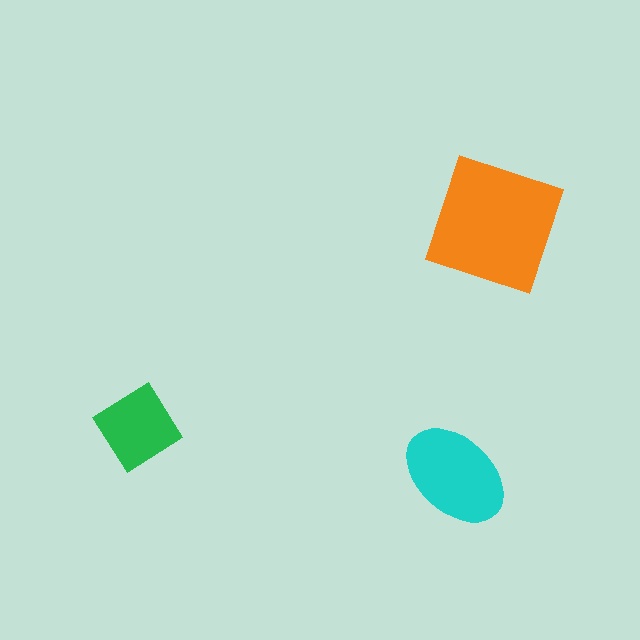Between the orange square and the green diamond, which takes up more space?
The orange square.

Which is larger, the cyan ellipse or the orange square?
The orange square.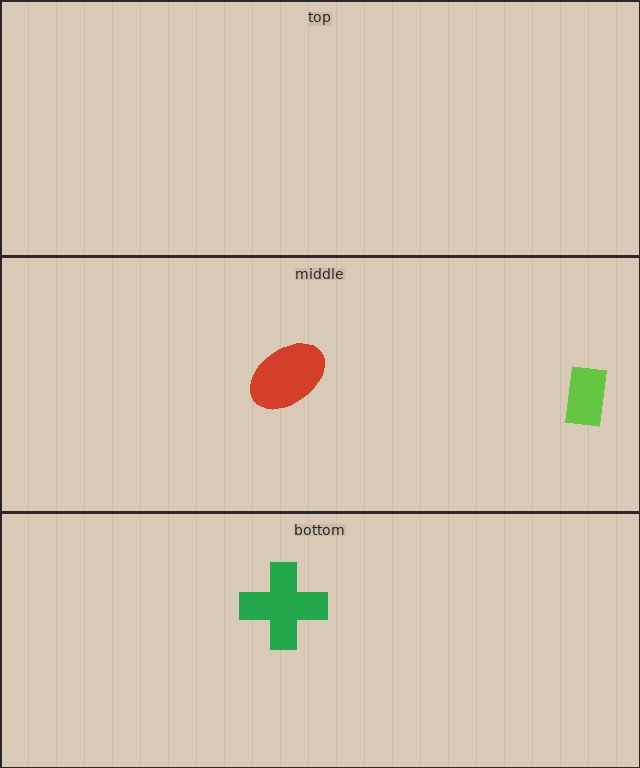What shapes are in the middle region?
The red ellipse, the lime rectangle.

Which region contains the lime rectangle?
The middle region.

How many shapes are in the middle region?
2.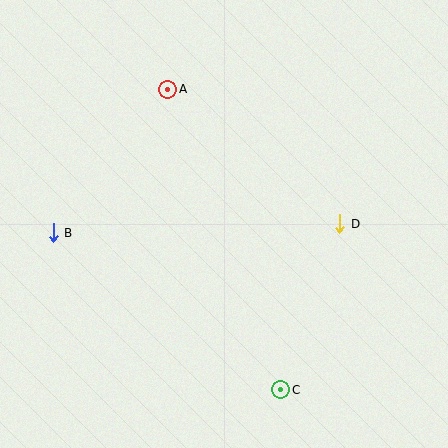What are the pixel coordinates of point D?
Point D is at (340, 224).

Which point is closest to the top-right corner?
Point D is closest to the top-right corner.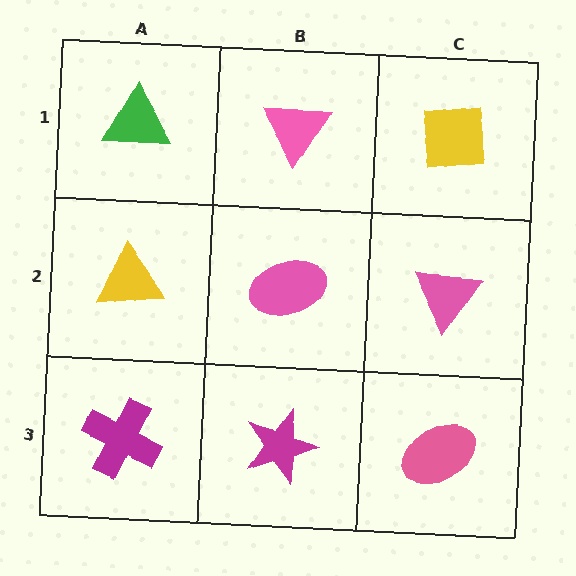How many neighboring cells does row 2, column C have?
3.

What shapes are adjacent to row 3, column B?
A pink ellipse (row 2, column B), a magenta cross (row 3, column A), a pink ellipse (row 3, column C).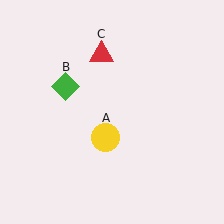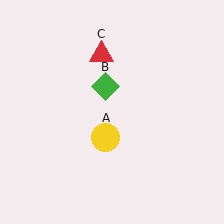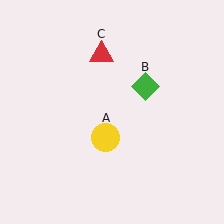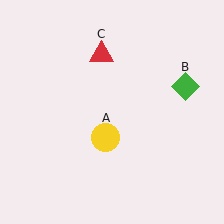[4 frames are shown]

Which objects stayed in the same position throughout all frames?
Yellow circle (object A) and red triangle (object C) remained stationary.